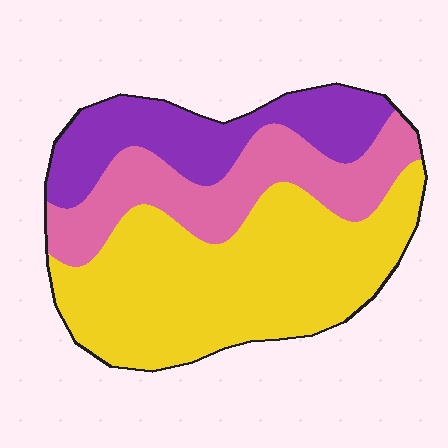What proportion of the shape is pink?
Pink covers roughly 25% of the shape.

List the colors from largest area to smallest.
From largest to smallest: yellow, pink, purple.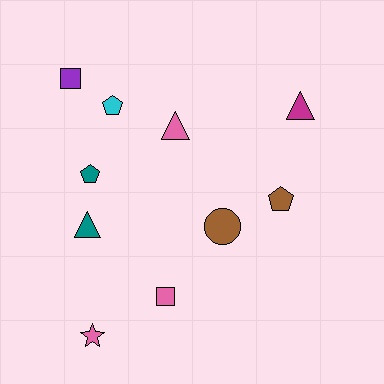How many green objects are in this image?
There are no green objects.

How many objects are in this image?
There are 10 objects.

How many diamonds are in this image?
There are no diamonds.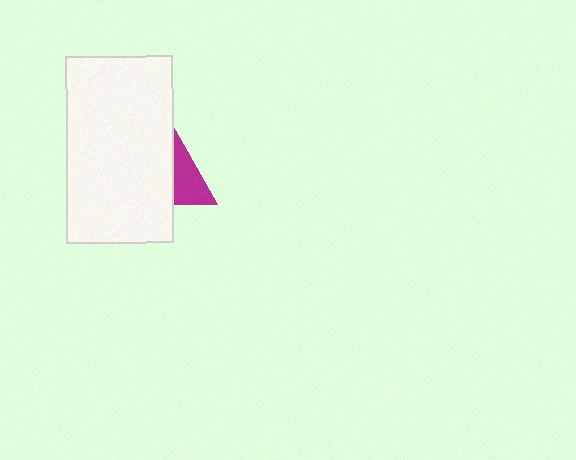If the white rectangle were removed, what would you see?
You would see the complete magenta triangle.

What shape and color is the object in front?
The object in front is a white rectangle.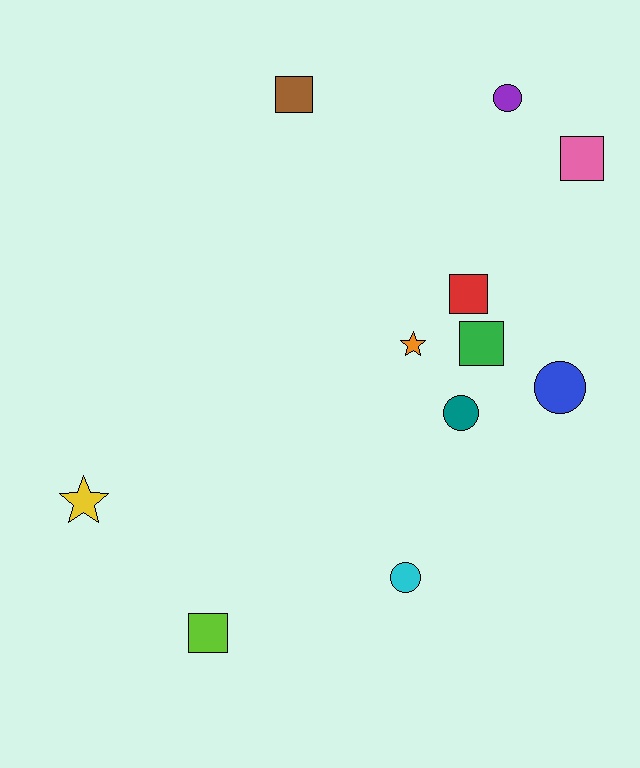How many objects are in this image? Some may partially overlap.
There are 11 objects.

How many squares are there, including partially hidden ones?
There are 5 squares.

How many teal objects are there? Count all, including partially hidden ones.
There is 1 teal object.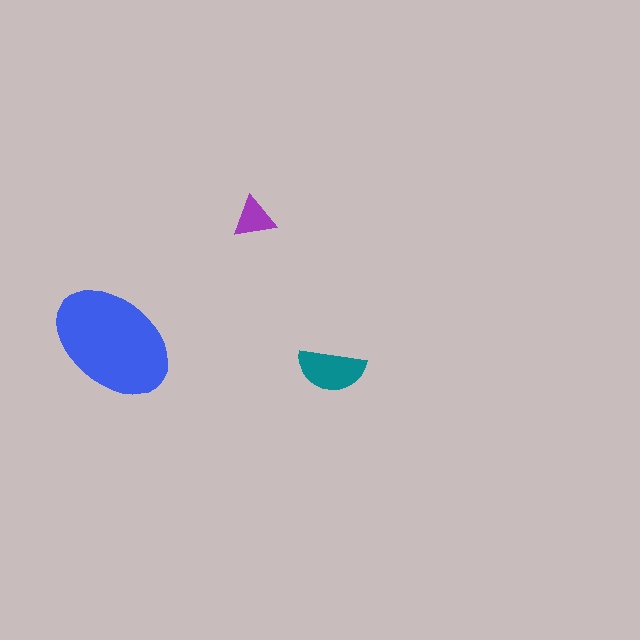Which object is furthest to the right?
The teal semicircle is rightmost.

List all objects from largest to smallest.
The blue ellipse, the teal semicircle, the purple triangle.